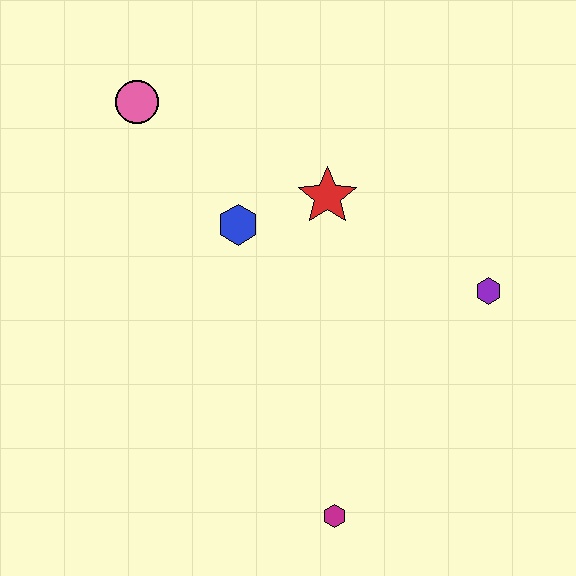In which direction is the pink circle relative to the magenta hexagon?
The pink circle is above the magenta hexagon.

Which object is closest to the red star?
The blue hexagon is closest to the red star.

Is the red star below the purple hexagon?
No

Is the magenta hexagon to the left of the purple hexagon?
Yes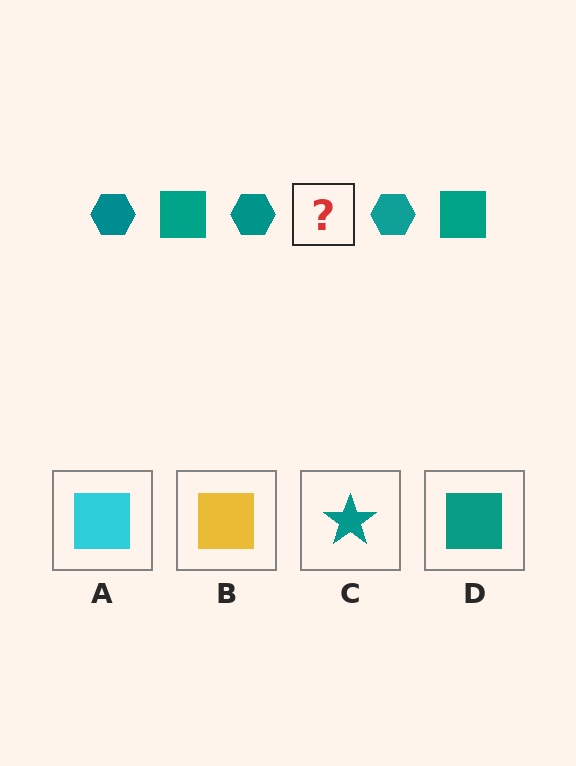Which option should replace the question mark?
Option D.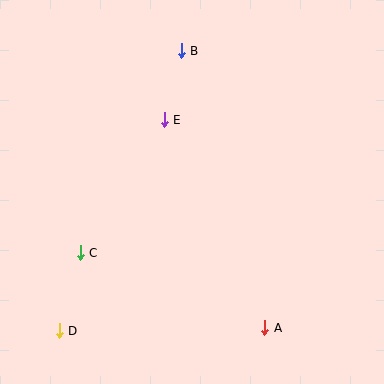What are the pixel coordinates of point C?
Point C is at (80, 253).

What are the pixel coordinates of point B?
Point B is at (181, 51).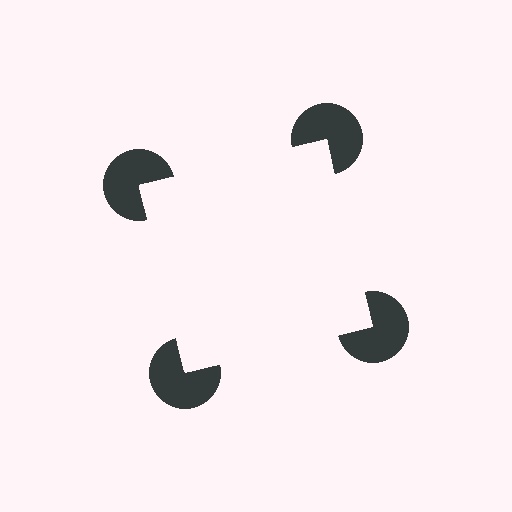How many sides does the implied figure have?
4 sides.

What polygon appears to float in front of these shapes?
An illusory square — its edges are inferred from the aligned wedge cuts in the pac-man discs, not physically drawn.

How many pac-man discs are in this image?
There are 4 — one at each vertex of the illusory square.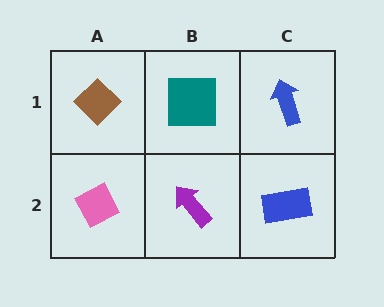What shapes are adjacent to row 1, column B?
A purple arrow (row 2, column B), a brown diamond (row 1, column A), a blue arrow (row 1, column C).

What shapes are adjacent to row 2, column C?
A blue arrow (row 1, column C), a purple arrow (row 2, column B).